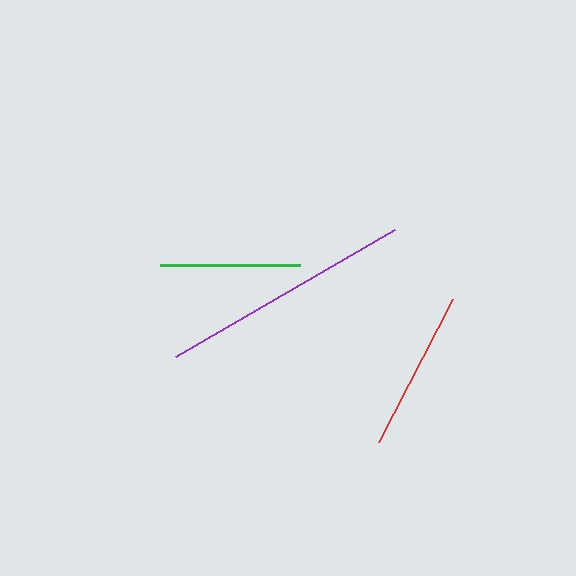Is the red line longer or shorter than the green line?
The red line is longer than the green line.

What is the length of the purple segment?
The purple segment is approximately 252 pixels long.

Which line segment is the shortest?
The green line is the shortest at approximately 140 pixels.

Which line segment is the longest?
The purple line is the longest at approximately 252 pixels.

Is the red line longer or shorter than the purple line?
The purple line is longer than the red line.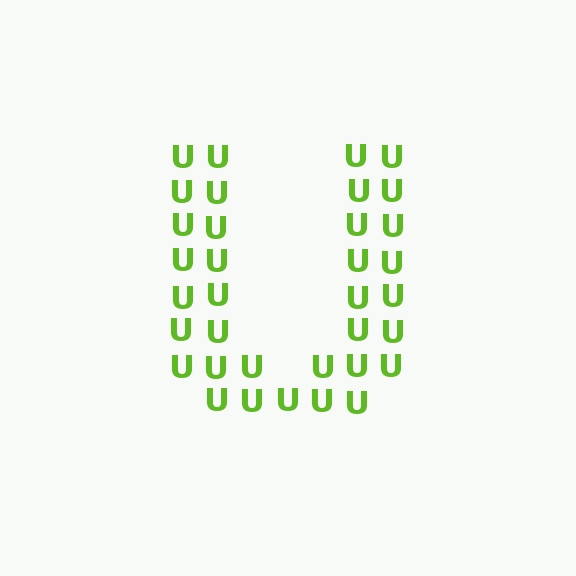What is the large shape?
The large shape is the letter U.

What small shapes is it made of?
It is made of small letter U's.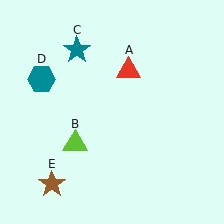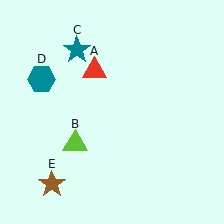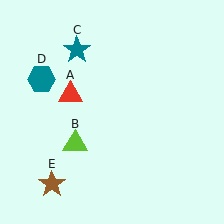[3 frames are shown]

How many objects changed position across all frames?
1 object changed position: red triangle (object A).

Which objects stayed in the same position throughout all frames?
Lime triangle (object B) and teal star (object C) and teal hexagon (object D) and brown star (object E) remained stationary.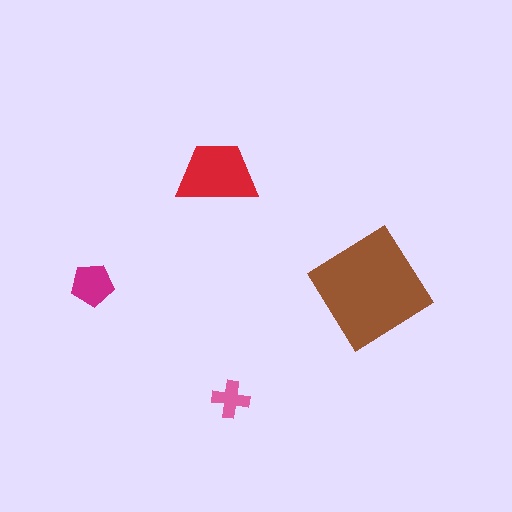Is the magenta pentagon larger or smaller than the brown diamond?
Smaller.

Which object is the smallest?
The pink cross.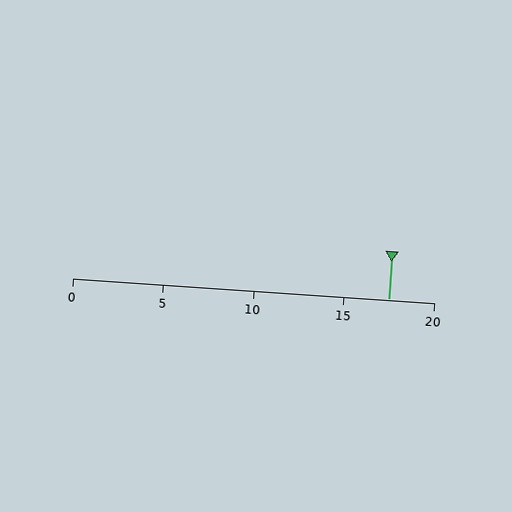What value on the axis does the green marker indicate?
The marker indicates approximately 17.5.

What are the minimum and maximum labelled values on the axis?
The axis runs from 0 to 20.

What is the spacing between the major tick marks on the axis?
The major ticks are spaced 5 apart.